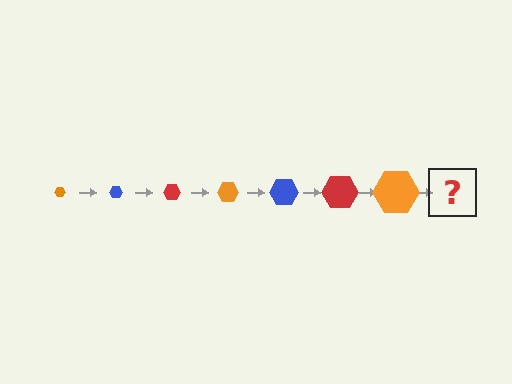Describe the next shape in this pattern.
It should be a blue hexagon, larger than the previous one.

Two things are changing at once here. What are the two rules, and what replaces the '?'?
The two rules are that the hexagon grows larger each step and the color cycles through orange, blue, and red. The '?' should be a blue hexagon, larger than the previous one.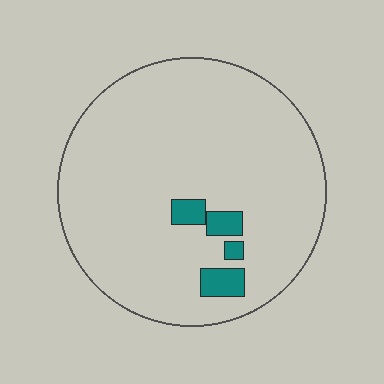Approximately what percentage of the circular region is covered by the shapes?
Approximately 5%.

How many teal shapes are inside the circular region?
4.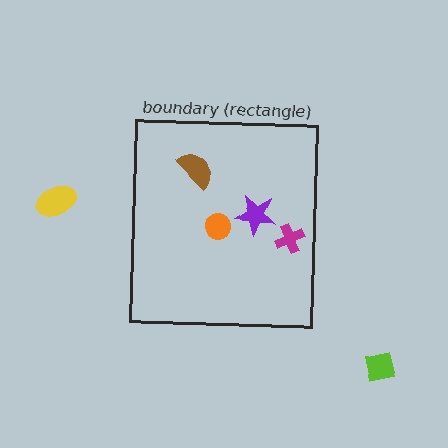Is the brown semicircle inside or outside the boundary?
Inside.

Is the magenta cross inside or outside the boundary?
Inside.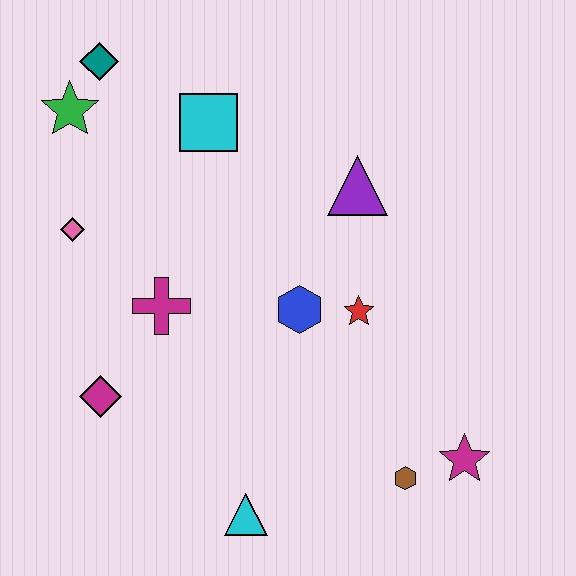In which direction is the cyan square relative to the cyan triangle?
The cyan square is above the cyan triangle.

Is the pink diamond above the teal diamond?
No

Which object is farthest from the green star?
The magenta star is farthest from the green star.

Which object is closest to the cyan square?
The teal diamond is closest to the cyan square.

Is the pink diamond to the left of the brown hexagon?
Yes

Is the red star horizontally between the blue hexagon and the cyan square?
No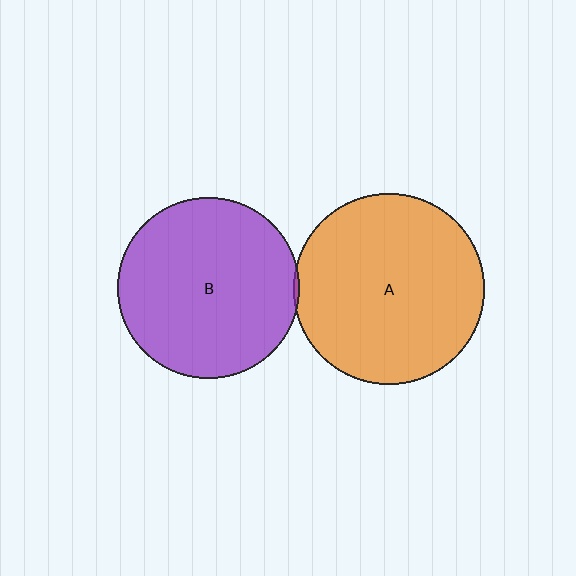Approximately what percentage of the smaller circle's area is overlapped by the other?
Approximately 5%.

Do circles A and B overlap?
Yes.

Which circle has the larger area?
Circle A (orange).